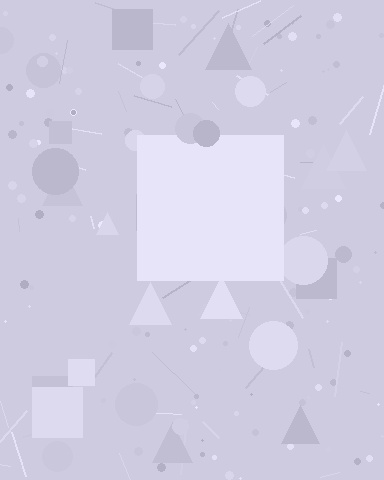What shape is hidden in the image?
A square is hidden in the image.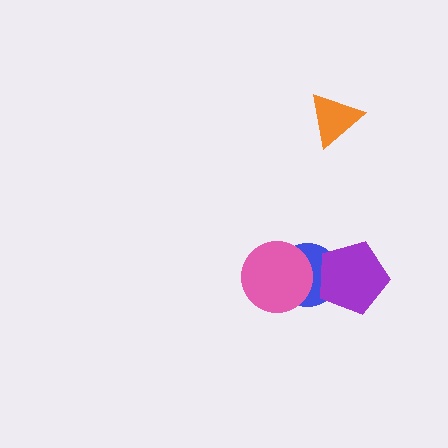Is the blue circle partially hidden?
Yes, it is partially covered by another shape.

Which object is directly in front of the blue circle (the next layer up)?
The pink circle is directly in front of the blue circle.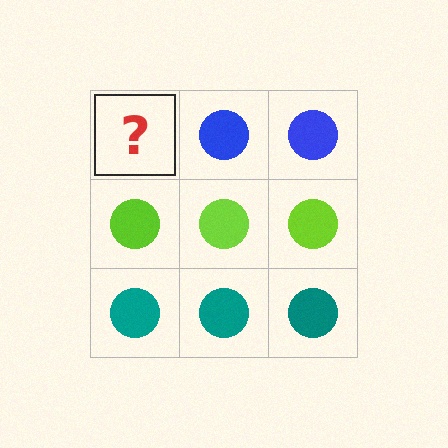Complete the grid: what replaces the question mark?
The question mark should be replaced with a blue circle.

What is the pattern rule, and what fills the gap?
The rule is that each row has a consistent color. The gap should be filled with a blue circle.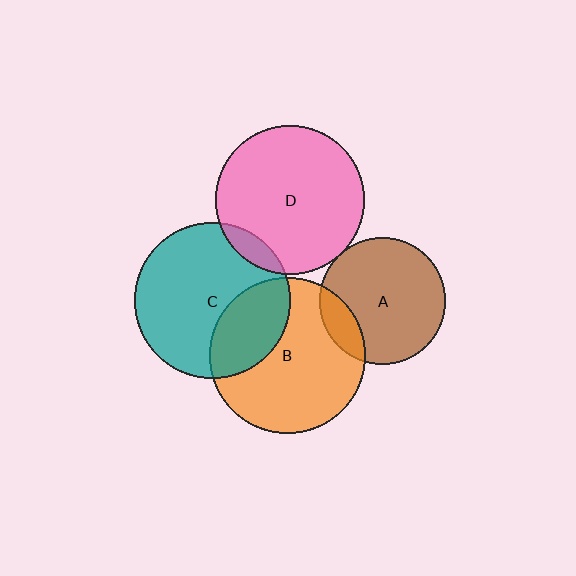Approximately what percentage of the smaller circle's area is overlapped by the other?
Approximately 5%.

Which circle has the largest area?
Circle C (teal).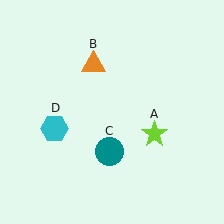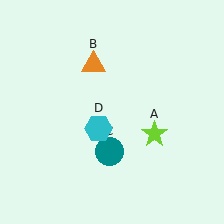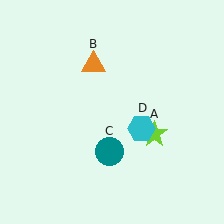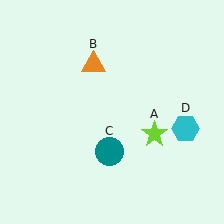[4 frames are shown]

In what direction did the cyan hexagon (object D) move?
The cyan hexagon (object D) moved right.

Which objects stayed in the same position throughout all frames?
Lime star (object A) and orange triangle (object B) and teal circle (object C) remained stationary.